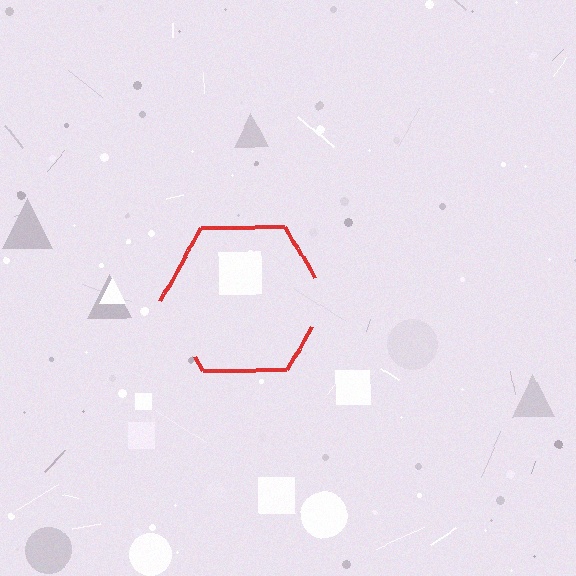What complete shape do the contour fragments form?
The contour fragments form a hexagon.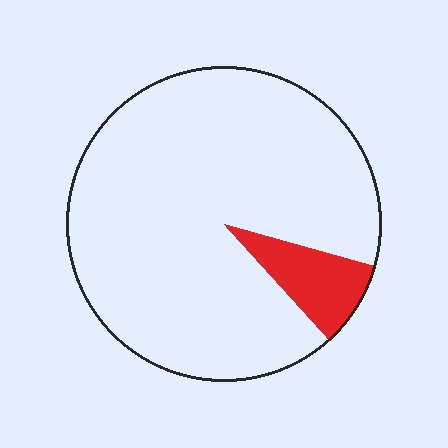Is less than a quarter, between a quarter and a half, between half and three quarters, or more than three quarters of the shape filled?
Less than a quarter.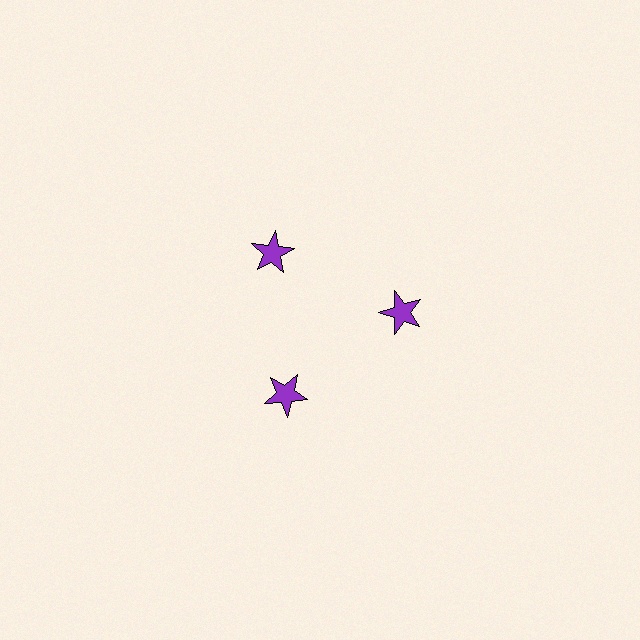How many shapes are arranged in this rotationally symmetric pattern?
There are 3 shapes, arranged in 3 groups of 1.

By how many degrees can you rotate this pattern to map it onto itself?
The pattern maps onto itself every 120 degrees of rotation.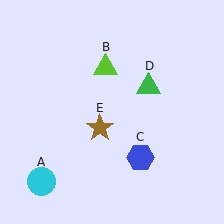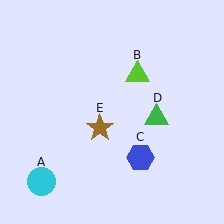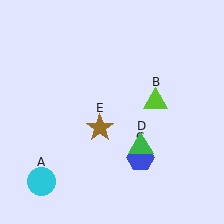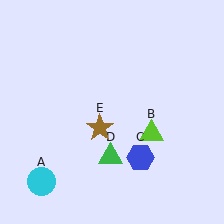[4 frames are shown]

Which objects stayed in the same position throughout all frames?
Cyan circle (object A) and blue hexagon (object C) and brown star (object E) remained stationary.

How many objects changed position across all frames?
2 objects changed position: lime triangle (object B), green triangle (object D).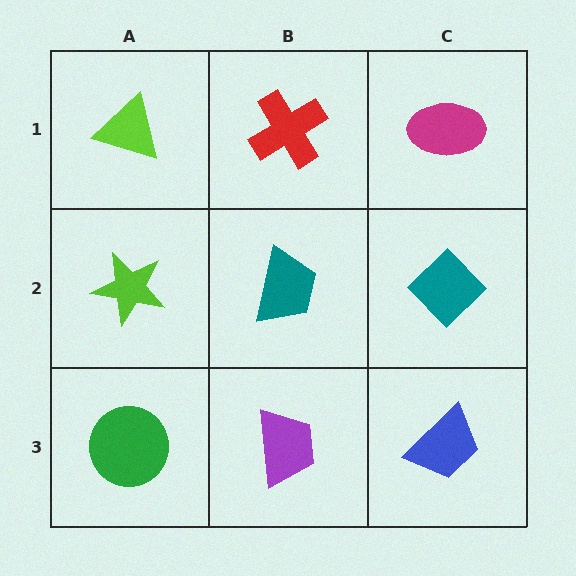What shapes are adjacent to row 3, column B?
A teal trapezoid (row 2, column B), a green circle (row 3, column A), a blue trapezoid (row 3, column C).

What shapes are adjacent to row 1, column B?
A teal trapezoid (row 2, column B), a lime triangle (row 1, column A), a magenta ellipse (row 1, column C).